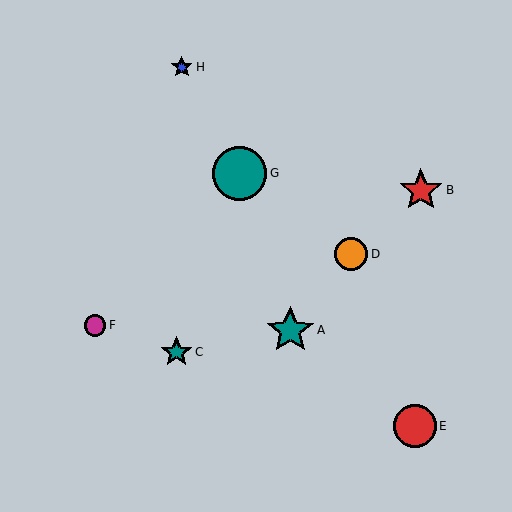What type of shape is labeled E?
Shape E is a red circle.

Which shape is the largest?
The teal circle (labeled G) is the largest.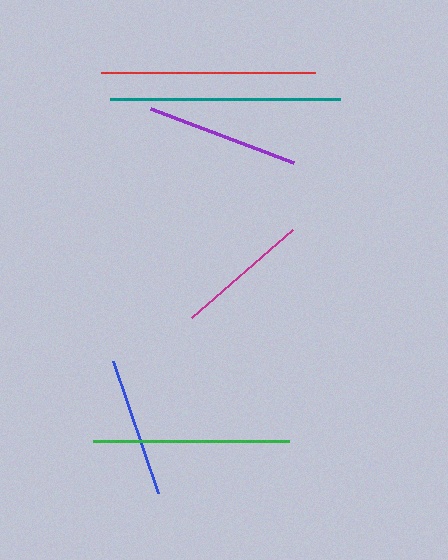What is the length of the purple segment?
The purple segment is approximately 153 pixels long.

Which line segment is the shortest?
The magenta line is the shortest at approximately 134 pixels.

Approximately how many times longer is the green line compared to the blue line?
The green line is approximately 1.4 times the length of the blue line.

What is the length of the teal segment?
The teal segment is approximately 230 pixels long.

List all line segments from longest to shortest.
From longest to shortest: teal, red, green, purple, blue, magenta.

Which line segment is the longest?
The teal line is the longest at approximately 230 pixels.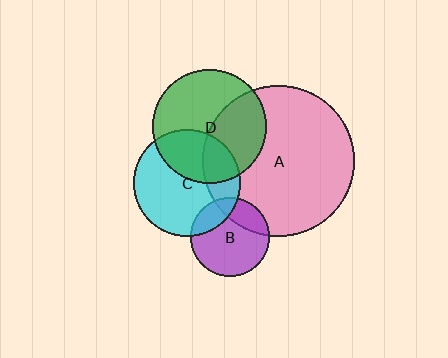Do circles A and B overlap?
Yes.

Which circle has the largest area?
Circle A (pink).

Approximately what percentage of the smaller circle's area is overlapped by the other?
Approximately 25%.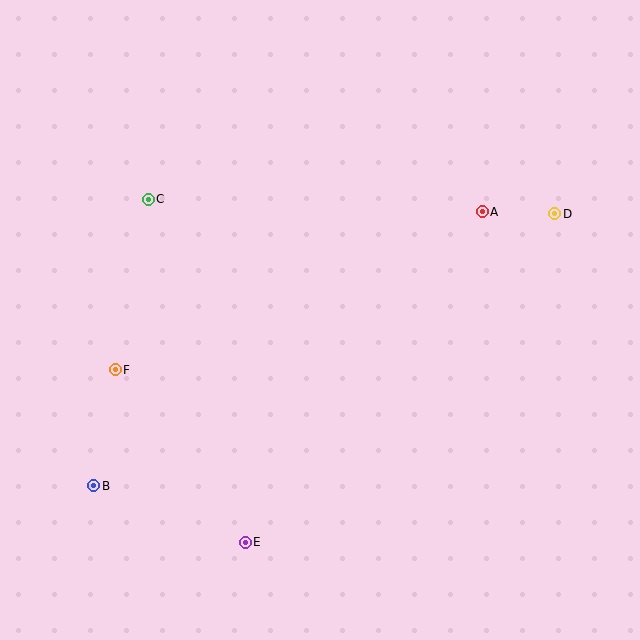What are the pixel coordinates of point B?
Point B is at (94, 486).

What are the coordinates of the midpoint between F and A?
The midpoint between F and A is at (299, 291).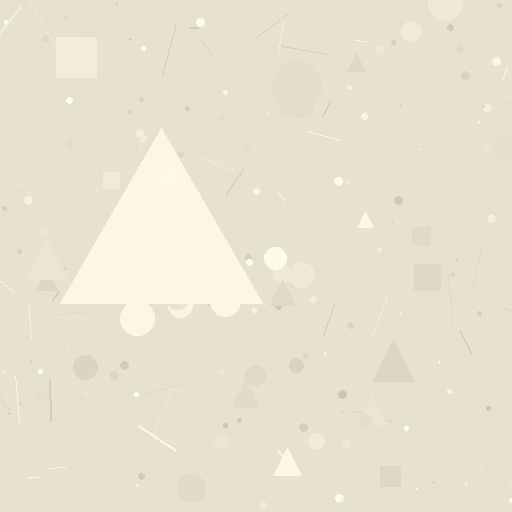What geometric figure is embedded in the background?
A triangle is embedded in the background.